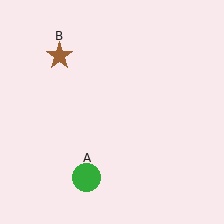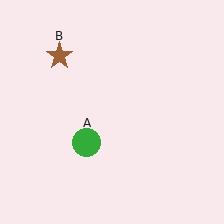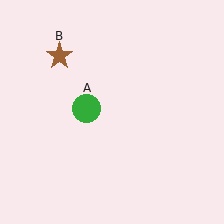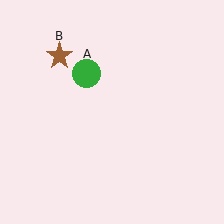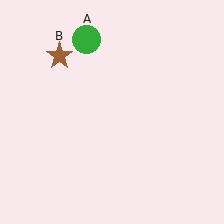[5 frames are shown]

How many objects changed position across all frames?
1 object changed position: green circle (object A).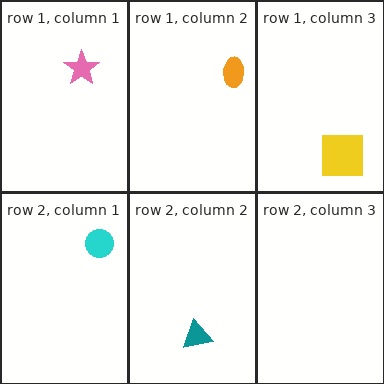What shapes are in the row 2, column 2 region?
The teal triangle.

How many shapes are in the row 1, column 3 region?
1.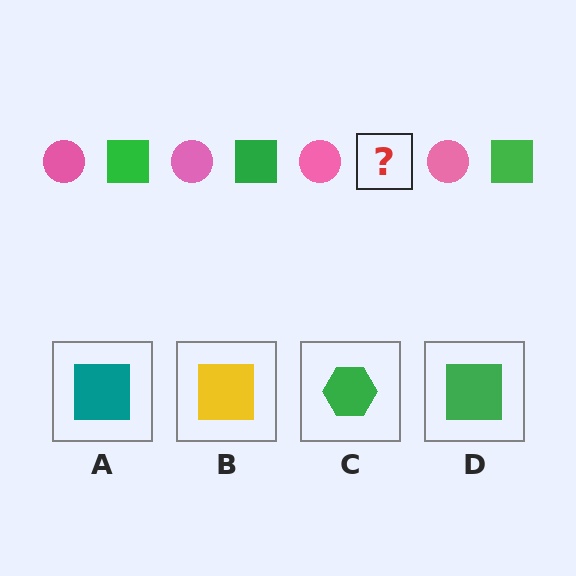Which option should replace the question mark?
Option D.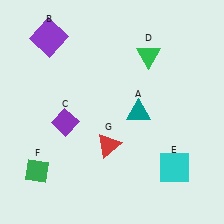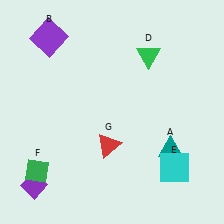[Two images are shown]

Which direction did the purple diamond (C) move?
The purple diamond (C) moved down.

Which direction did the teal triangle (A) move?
The teal triangle (A) moved down.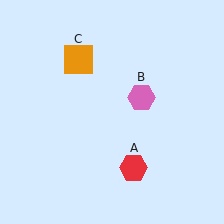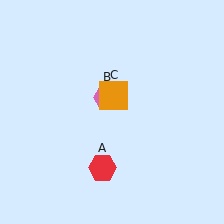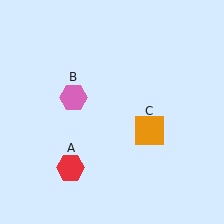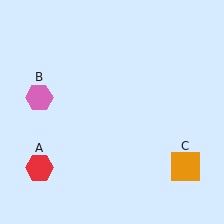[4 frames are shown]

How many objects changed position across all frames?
3 objects changed position: red hexagon (object A), pink hexagon (object B), orange square (object C).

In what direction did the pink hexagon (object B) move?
The pink hexagon (object B) moved left.